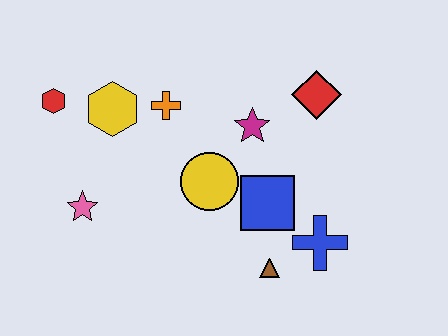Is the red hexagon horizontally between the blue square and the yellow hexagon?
No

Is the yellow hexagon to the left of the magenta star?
Yes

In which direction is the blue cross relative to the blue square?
The blue cross is to the right of the blue square.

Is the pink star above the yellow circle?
No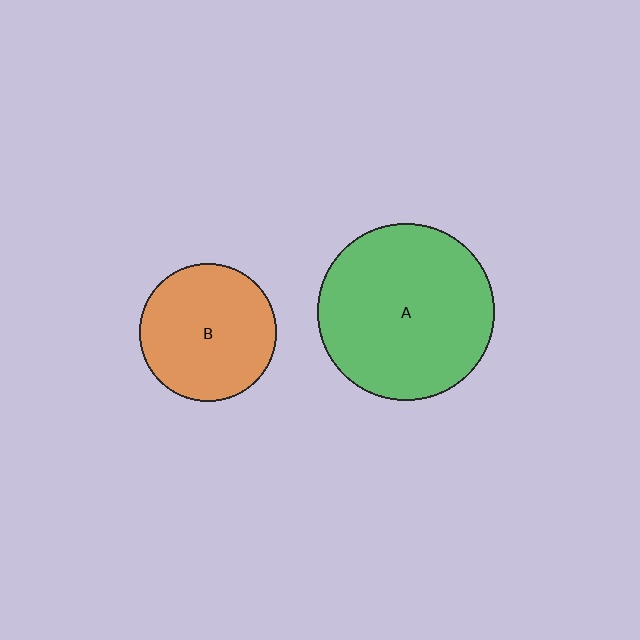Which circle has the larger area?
Circle A (green).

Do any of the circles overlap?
No, none of the circles overlap.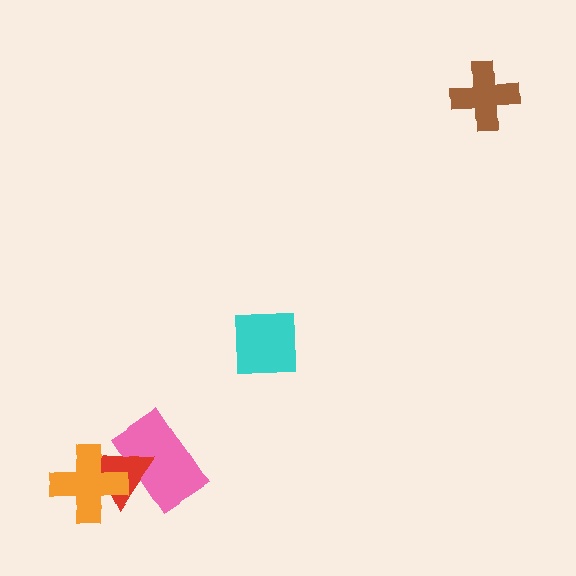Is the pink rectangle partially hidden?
Yes, it is partially covered by another shape.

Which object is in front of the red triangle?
The orange cross is in front of the red triangle.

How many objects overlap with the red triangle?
2 objects overlap with the red triangle.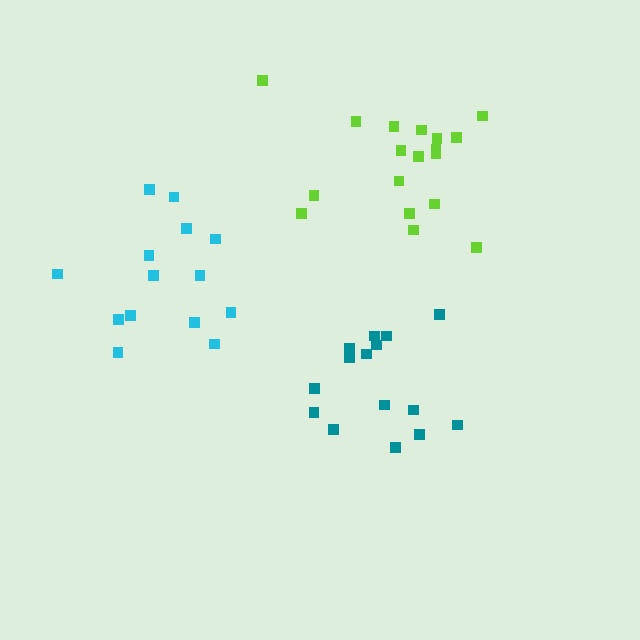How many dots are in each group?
Group 1: 14 dots, Group 2: 15 dots, Group 3: 18 dots (47 total).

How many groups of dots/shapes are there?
There are 3 groups.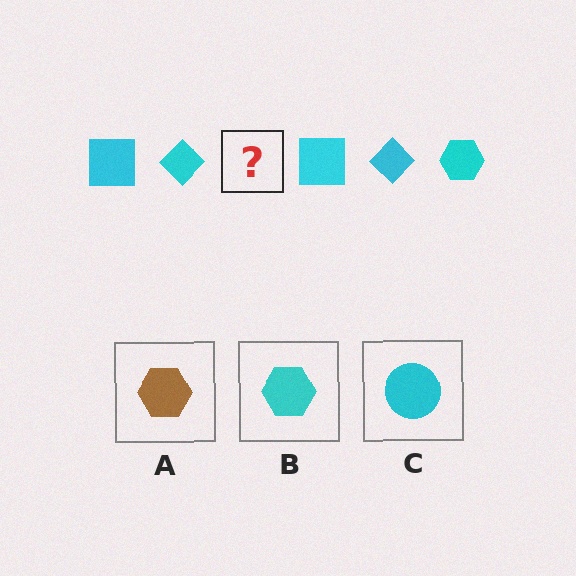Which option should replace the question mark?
Option B.